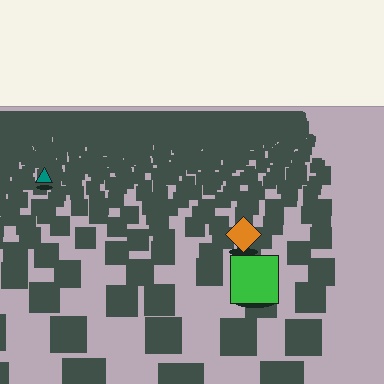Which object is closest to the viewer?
The green square is closest. The texture marks near it are larger and more spread out.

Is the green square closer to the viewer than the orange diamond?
Yes. The green square is closer — you can tell from the texture gradient: the ground texture is coarser near it.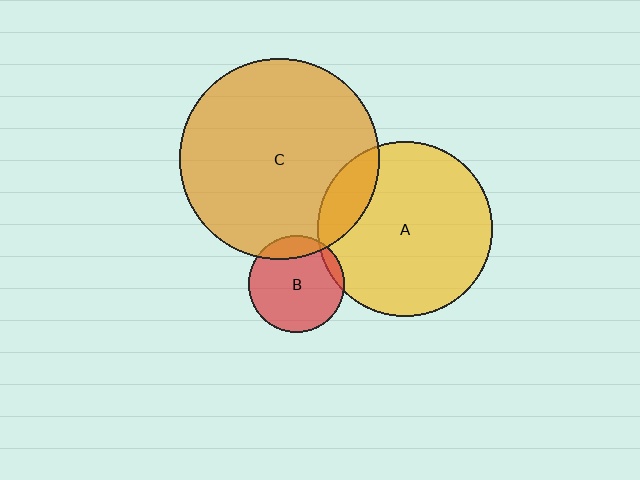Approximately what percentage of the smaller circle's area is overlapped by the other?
Approximately 15%.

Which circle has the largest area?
Circle C (orange).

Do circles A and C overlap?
Yes.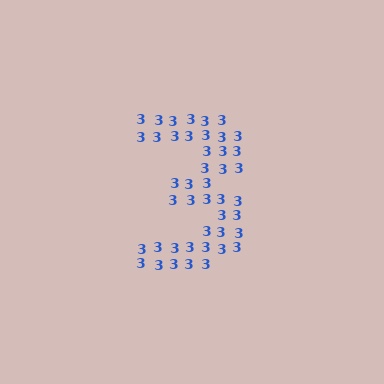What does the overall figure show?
The overall figure shows the digit 3.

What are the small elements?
The small elements are digit 3's.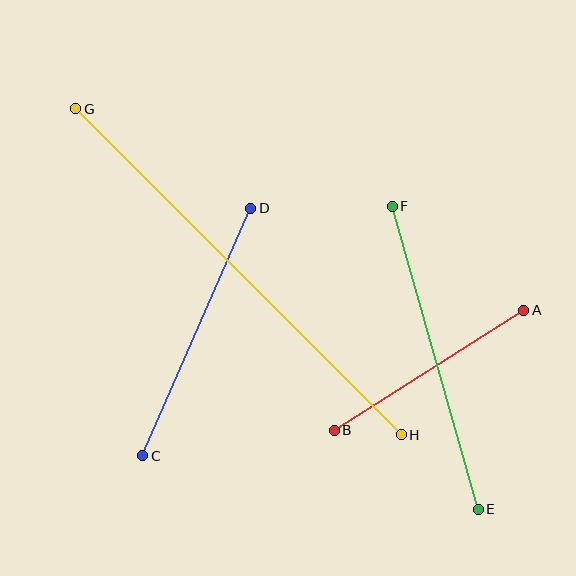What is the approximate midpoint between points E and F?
The midpoint is at approximately (435, 358) pixels.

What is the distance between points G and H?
The distance is approximately 461 pixels.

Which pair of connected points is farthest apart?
Points G and H are farthest apart.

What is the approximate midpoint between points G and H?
The midpoint is at approximately (239, 272) pixels.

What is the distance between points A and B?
The distance is approximately 225 pixels.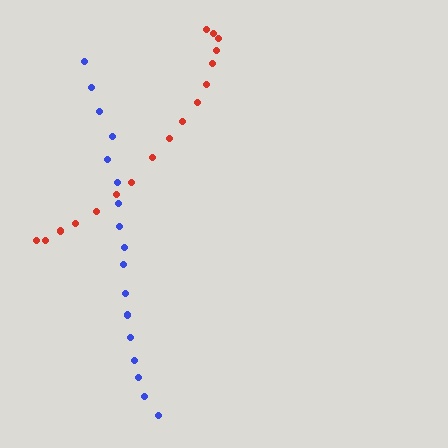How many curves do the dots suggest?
There are 2 distinct paths.